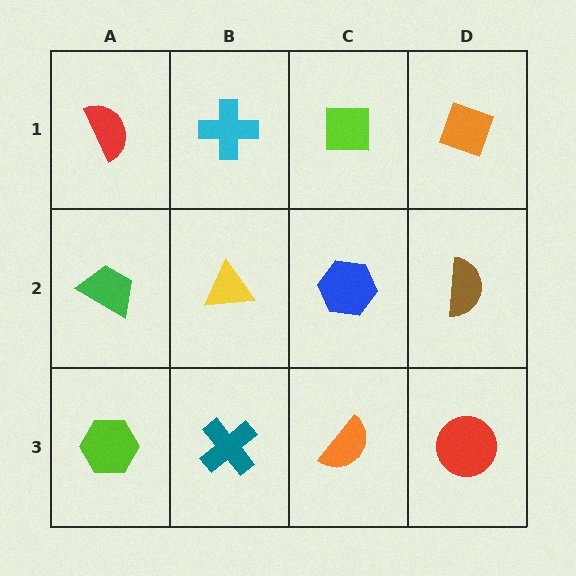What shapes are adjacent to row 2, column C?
A lime square (row 1, column C), an orange semicircle (row 3, column C), a yellow triangle (row 2, column B), a brown semicircle (row 2, column D).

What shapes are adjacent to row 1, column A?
A green trapezoid (row 2, column A), a cyan cross (row 1, column B).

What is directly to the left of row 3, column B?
A lime hexagon.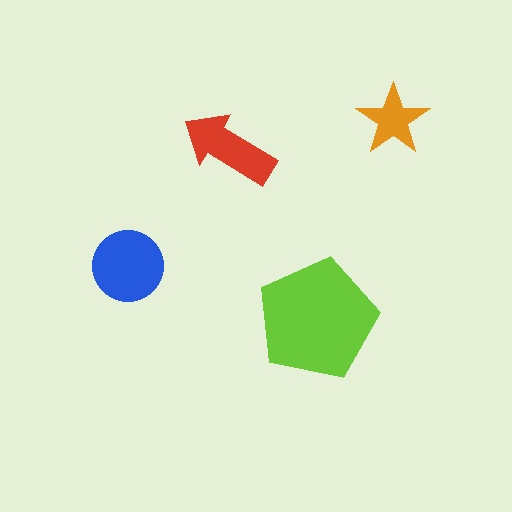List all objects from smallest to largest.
The orange star, the red arrow, the blue circle, the lime pentagon.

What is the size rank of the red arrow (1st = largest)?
3rd.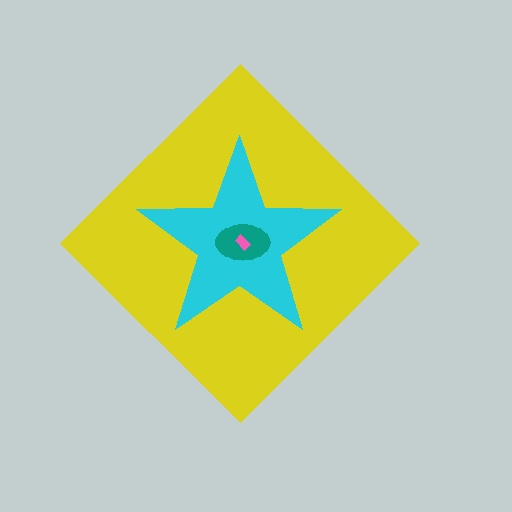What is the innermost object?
The pink rectangle.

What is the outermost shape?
The yellow diamond.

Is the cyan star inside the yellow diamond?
Yes.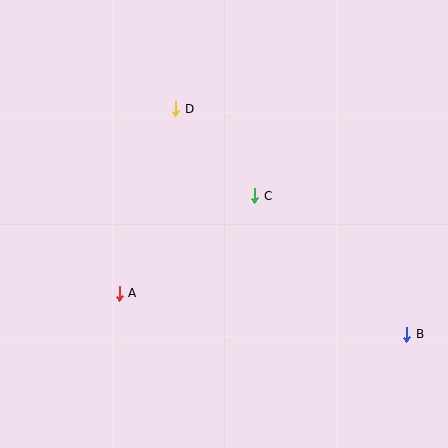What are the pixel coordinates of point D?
Point D is at (176, 109).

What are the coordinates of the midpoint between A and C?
The midpoint between A and C is at (187, 245).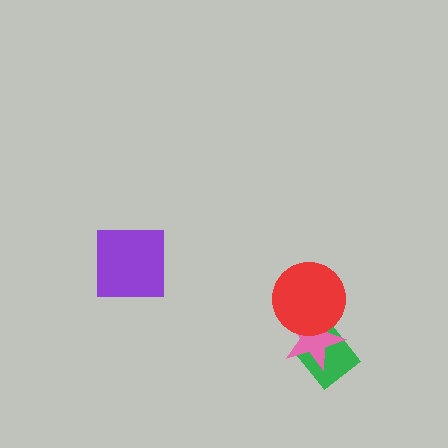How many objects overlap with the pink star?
2 objects overlap with the pink star.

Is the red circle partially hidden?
No, no other shape covers it.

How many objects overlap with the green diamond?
2 objects overlap with the green diamond.